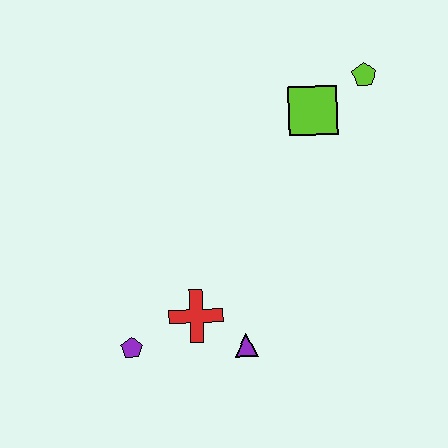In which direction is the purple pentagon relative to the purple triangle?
The purple pentagon is to the left of the purple triangle.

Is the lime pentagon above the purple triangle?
Yes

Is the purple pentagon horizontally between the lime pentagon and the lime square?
No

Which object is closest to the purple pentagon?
The red cross is closest to the purple pentagon.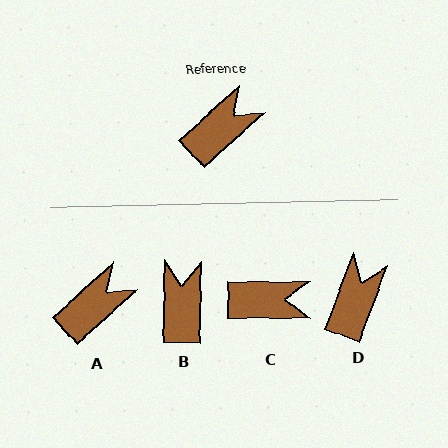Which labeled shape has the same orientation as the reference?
A.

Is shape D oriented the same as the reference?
No, it is off by about 27 degrees.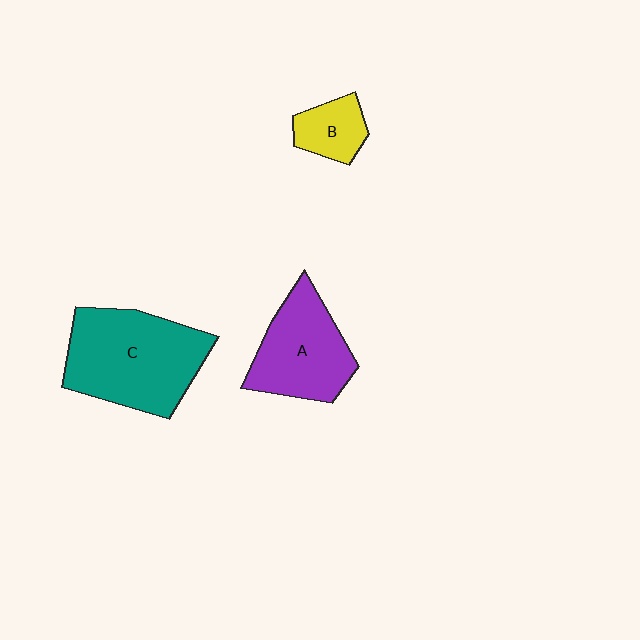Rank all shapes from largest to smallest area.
From largest to smallest: C (teal), A (purple), B (yellow).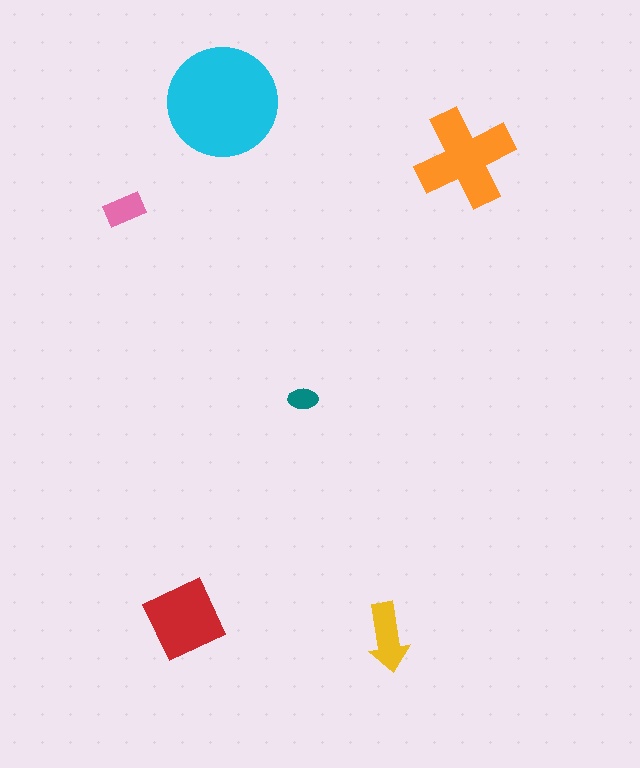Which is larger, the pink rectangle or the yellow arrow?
The yellow arrow.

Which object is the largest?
The cyan circle.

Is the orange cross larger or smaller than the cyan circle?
Smaller.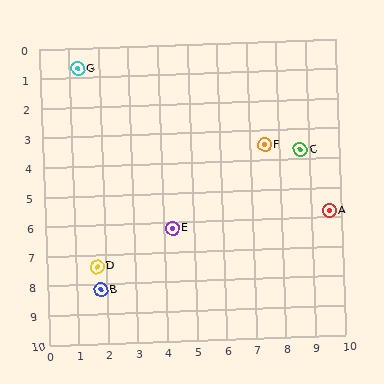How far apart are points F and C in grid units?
Points F and C are about 1.2 grid units apart.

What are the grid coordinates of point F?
Point F is at approximately (7.5, 3.5).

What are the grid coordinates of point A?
Point A is at approximately (9.6, 5.8).